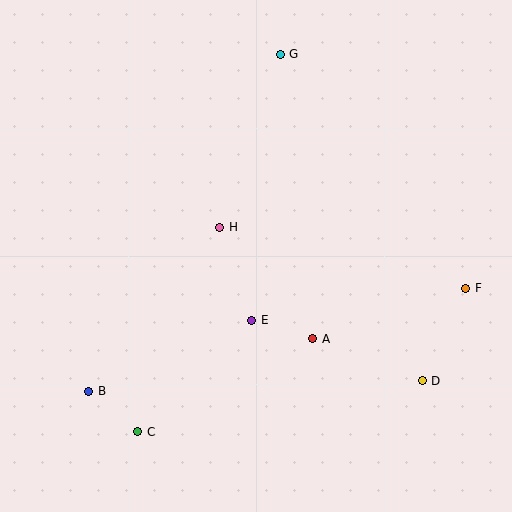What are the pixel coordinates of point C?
Point C is at (138, 432).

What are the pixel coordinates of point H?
Point H is at (220, 227).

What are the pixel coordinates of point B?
Point B is at (89, 391).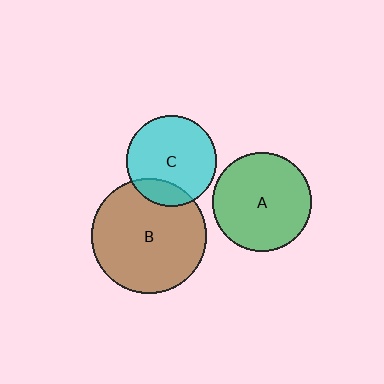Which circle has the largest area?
Circle B (brown).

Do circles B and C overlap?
Yes.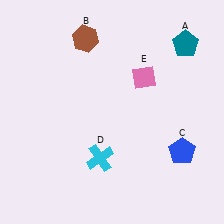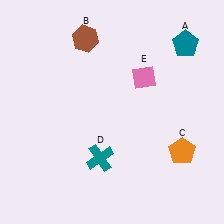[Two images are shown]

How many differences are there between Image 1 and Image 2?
There are 2 differences between the two images.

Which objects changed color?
C changed from blue to orange. D changed from cyan to teal.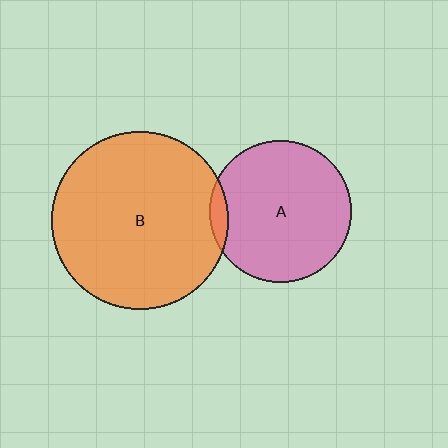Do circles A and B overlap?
Yes.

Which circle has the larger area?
Circle B (orange).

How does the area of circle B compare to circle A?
Approximately 1.6 times.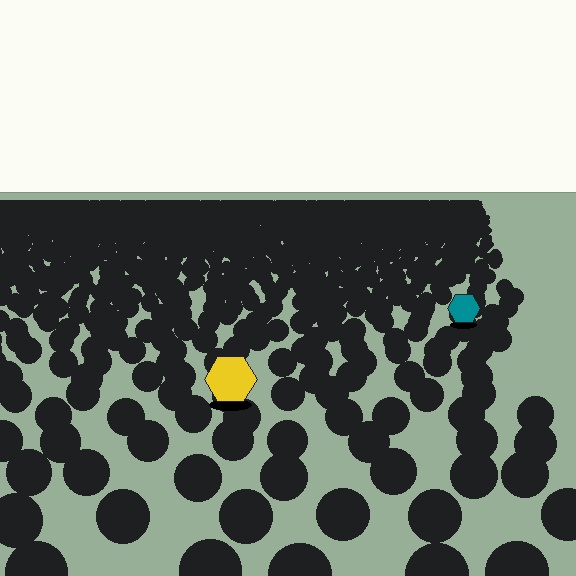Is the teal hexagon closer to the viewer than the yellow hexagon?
No. The yellow hexagon is closer — you can tell from the texture gradient: the ground texture is coarser near it.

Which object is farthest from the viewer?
The teal hexagon is farthest from the viewer. It appears smaller and the ground texture around it is denser.